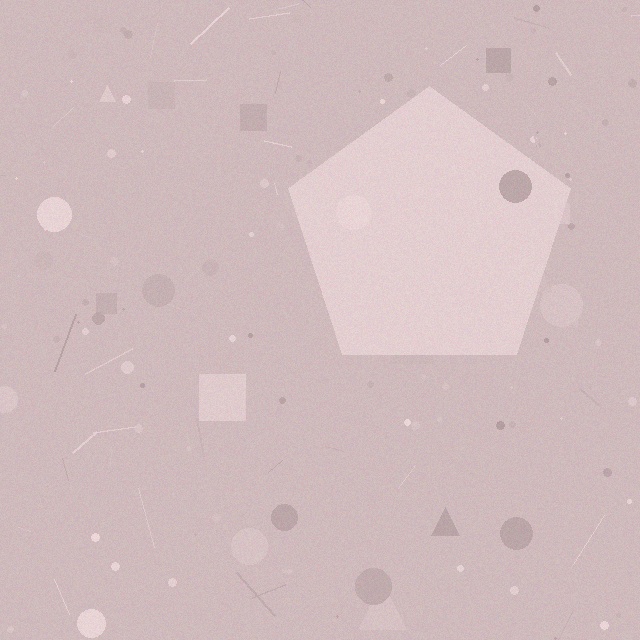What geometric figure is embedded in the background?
A pentagon is embedded in the background.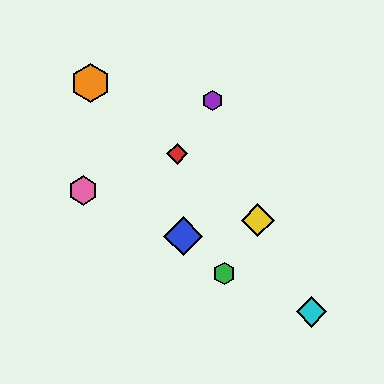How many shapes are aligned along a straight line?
3 shapes (the red diamond, the yellow diamond, the orange hexagon) are aligned along a straight line.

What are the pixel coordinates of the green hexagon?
The green hexagon is at (224, 273).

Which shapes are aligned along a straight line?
The red diamond, the yellow diamond, the orange hexagon are aligned along a straight line.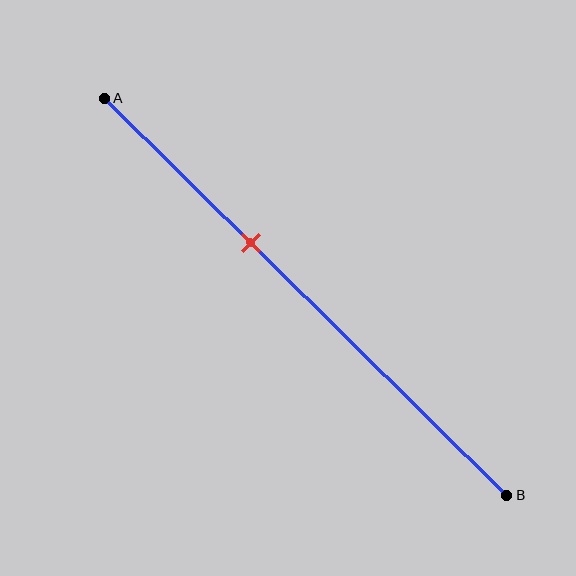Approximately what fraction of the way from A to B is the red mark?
The red mark is approximately 35% of the way from A to B.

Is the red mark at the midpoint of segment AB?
No, the mark is at about 35% from A, not at the 50% midpoint.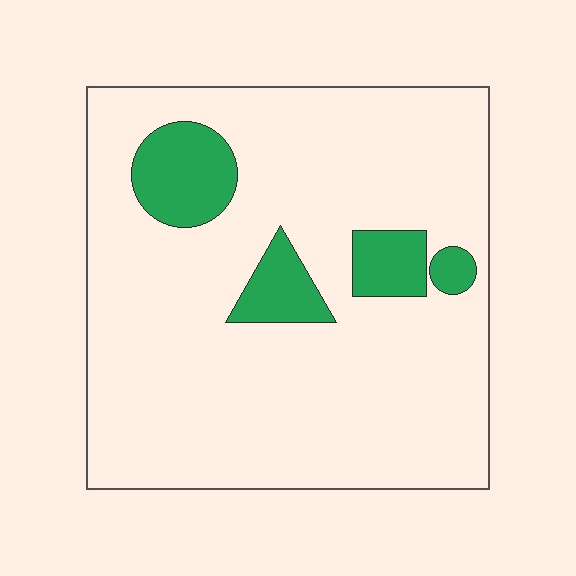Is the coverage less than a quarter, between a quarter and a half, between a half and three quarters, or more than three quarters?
Less than a quarter.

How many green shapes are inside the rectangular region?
4.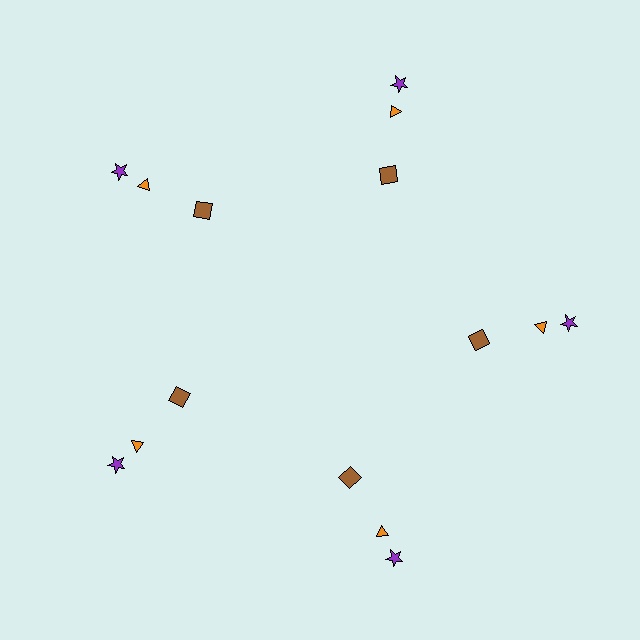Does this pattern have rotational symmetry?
Yes, this pattern has 5-fold rotational symmetry. It looks the same after rotating 72 degrees around the center.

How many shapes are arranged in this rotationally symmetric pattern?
There are 15 shapes, arranged in 5 groups of 3.